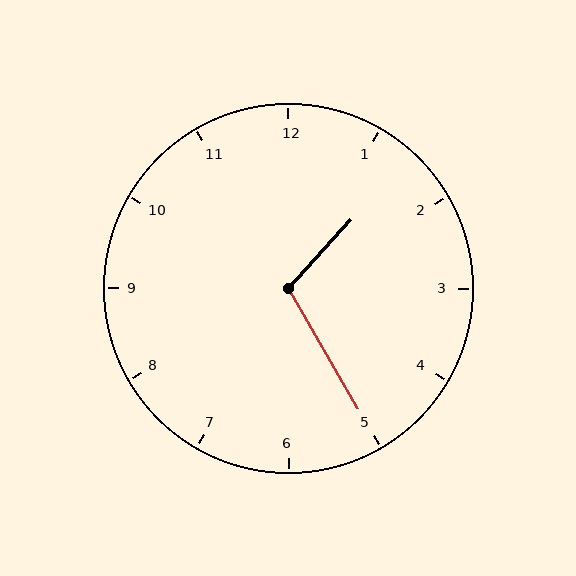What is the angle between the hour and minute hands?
Approximately 108 degrees.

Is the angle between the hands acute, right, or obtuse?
It is obtuse.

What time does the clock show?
1:25.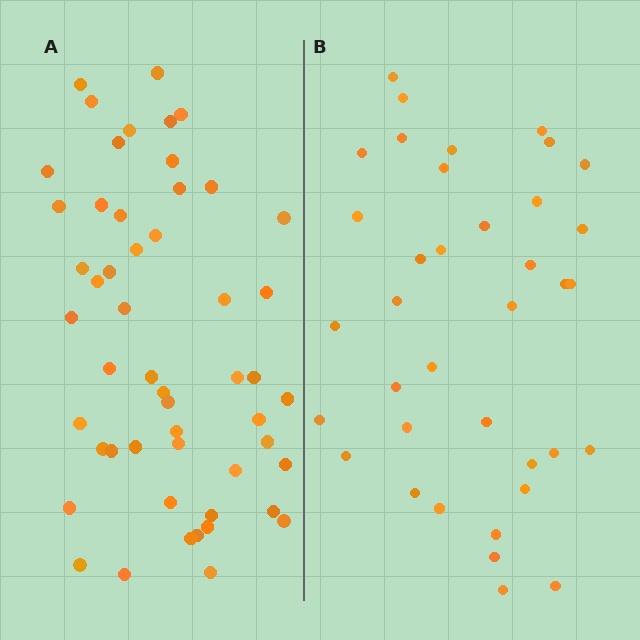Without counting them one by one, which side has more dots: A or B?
Region A (the left region) has more dots.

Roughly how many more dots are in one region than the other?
Region A has approximately 15 more dots than region B.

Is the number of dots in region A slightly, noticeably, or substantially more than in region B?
Region A has noticeably more, but not dramatically so. The ratio is roughly 1.4 to 1.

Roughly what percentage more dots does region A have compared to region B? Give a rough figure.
About 40% more.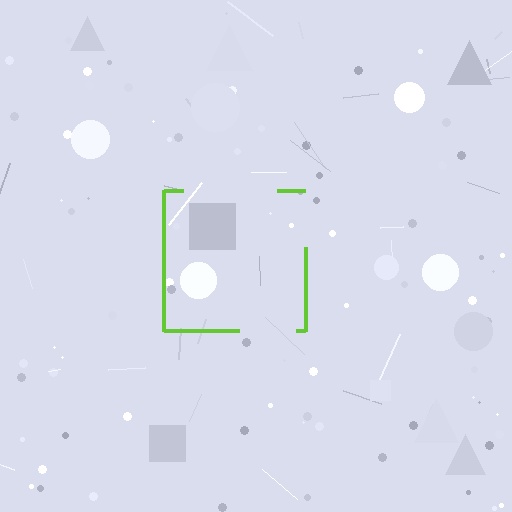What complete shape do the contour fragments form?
The contour fragments form a square.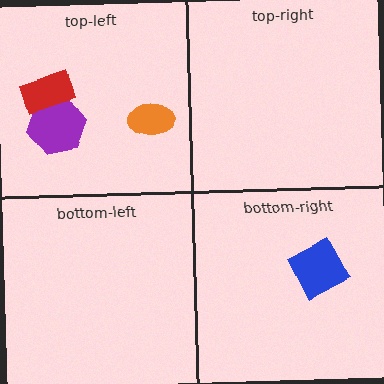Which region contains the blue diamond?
The bottom-right region.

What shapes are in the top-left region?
The purple hexagon, the orange ellipse, the red rectangle.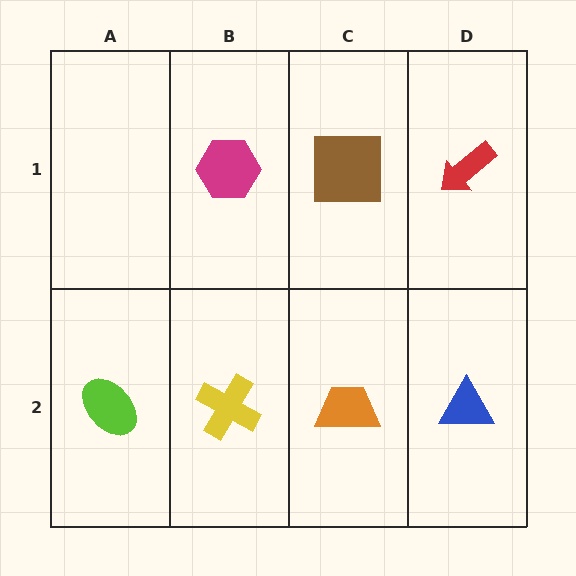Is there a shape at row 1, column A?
No, that cell is empty.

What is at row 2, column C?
An orange trapezoid.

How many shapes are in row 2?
4 shapes.